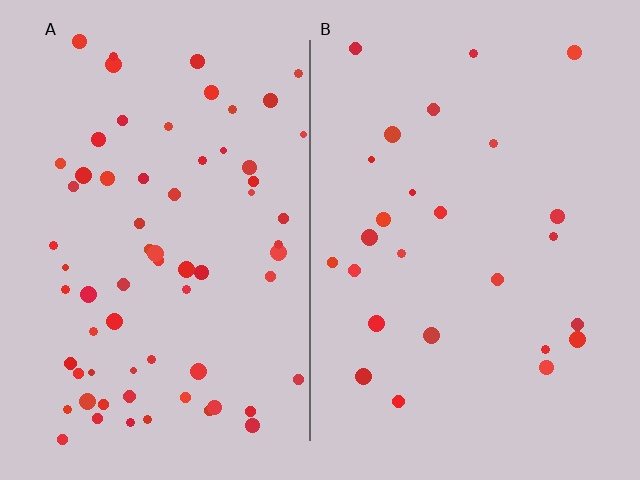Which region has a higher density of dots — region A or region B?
A (the left).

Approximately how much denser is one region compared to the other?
Approximately 2.6× — region A over region B.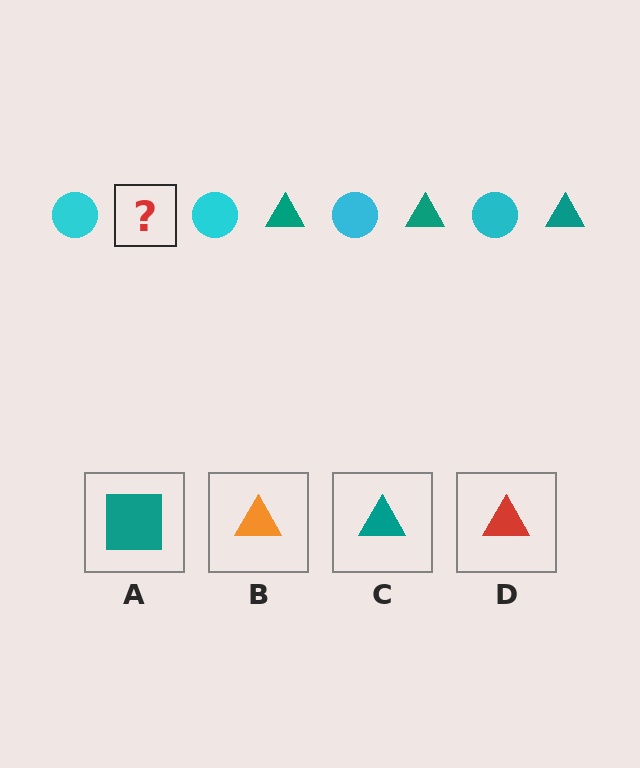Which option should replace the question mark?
Option C.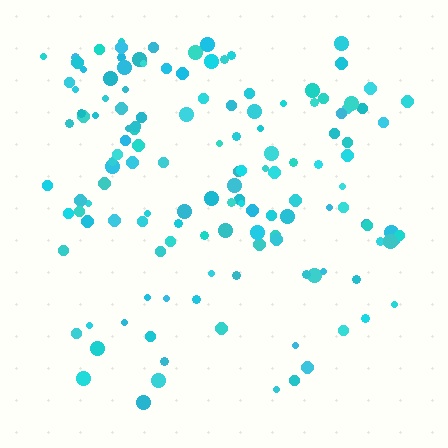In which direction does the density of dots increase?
From bottom to top, with the top side densest.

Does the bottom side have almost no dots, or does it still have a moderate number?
Still a moderate number, just noticeably fewer than the top.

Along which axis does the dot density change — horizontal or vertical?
Vertical.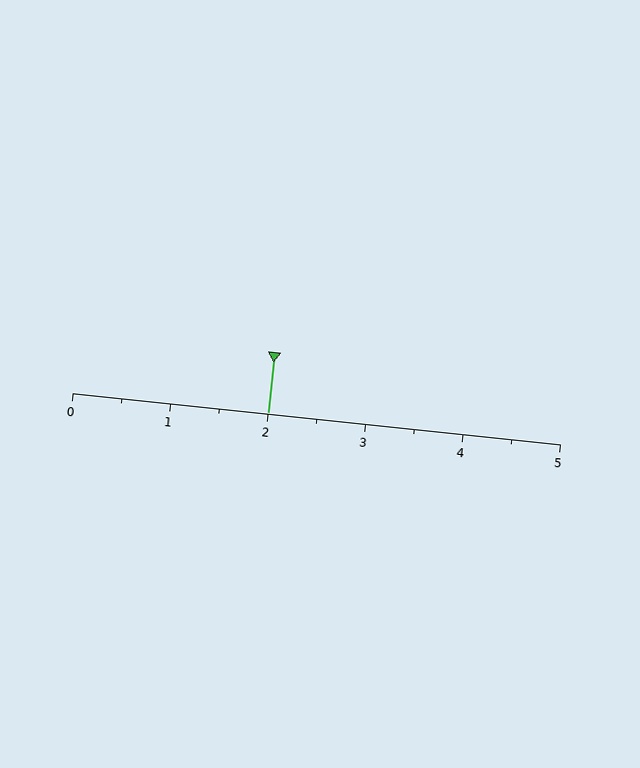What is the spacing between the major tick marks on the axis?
The major ticks are spaced 1 apart.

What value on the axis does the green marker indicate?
The marker indicates approximately 2.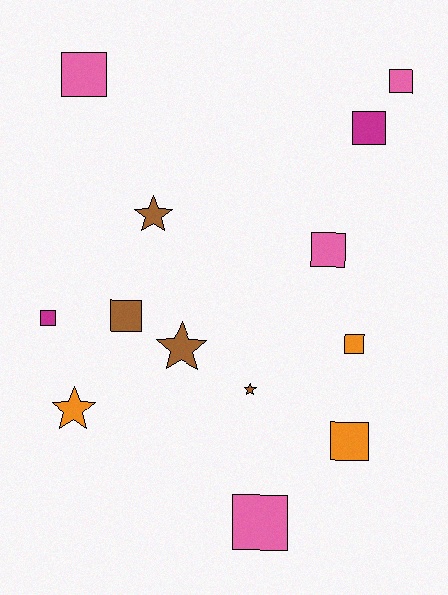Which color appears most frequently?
Brown, with 4 objects.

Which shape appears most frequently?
Square, with 9 objects.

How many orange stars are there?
There is 1 orange star.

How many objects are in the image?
There are 13 objects.